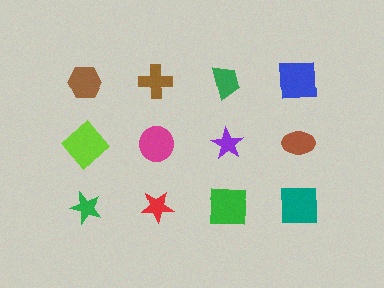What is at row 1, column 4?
A blue square.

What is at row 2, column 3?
A purple star.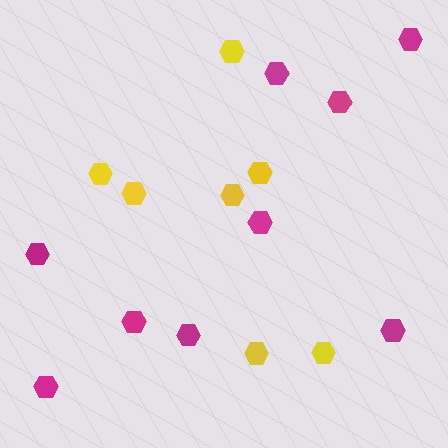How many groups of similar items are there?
There are 2 groups: one group of yellow hexagons (7) and one group of magenta hexagons (9).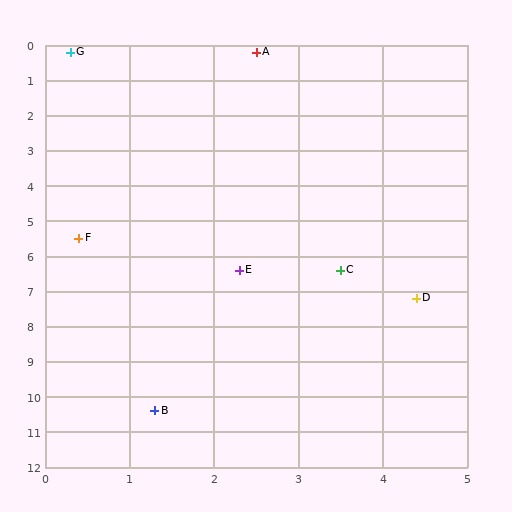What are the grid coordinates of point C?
Point C is at approximately (3.5, 6.4).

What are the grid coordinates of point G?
Point G is at approximately (0.3, 0.2).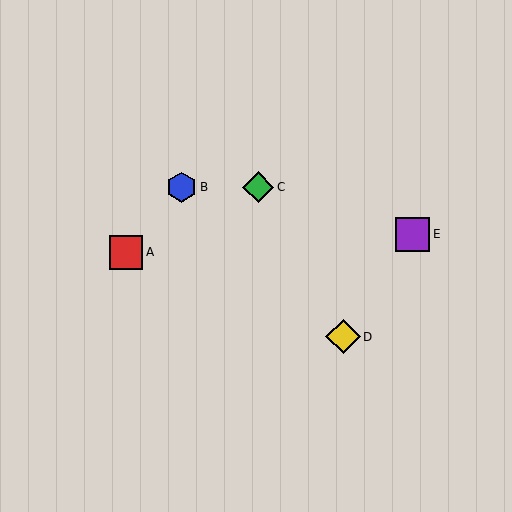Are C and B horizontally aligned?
Yes, both are at y≈187.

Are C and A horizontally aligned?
No, C is at y≈187 and A is at y≈252.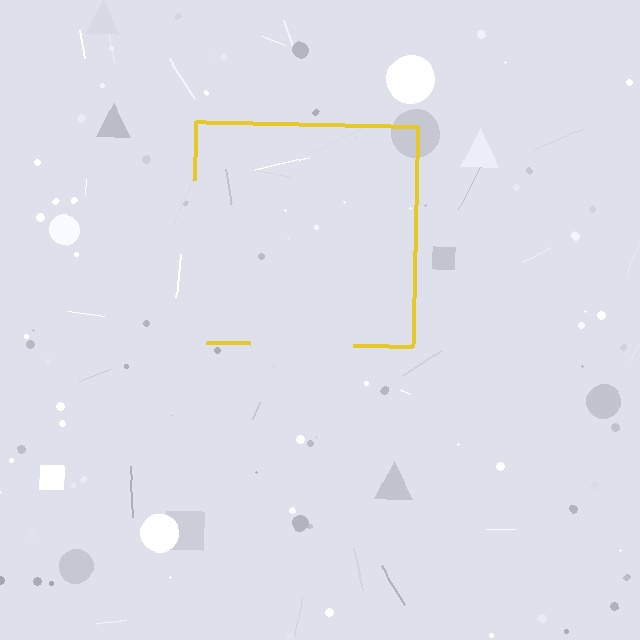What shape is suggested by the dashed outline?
The dashed outline suggests a square.